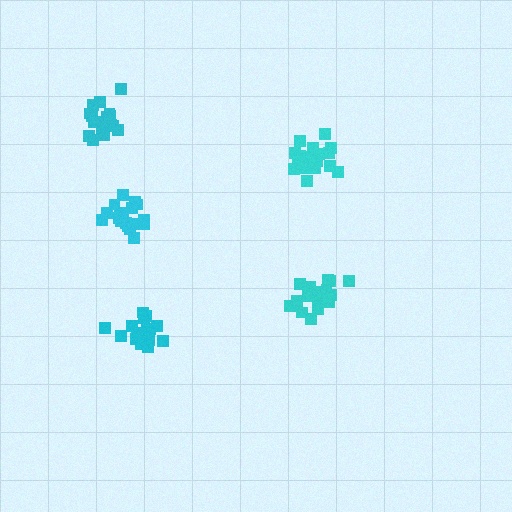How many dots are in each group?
Group 1: 19 dots, Group 2: 20 dots, Group 3: 19 dots, Group 4: 18 dots, Group 5: 19 dots (95 total).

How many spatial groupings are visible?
There are 5 spatial groupings.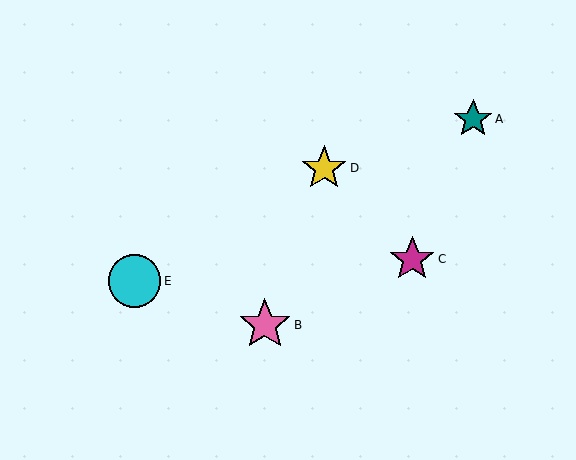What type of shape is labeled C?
Shape C is a magenta star.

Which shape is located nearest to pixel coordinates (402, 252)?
The magenta star (labeled C) at (412, 259) is nearest to that location.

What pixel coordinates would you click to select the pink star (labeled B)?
Click at (265, 325) to select the pink star B.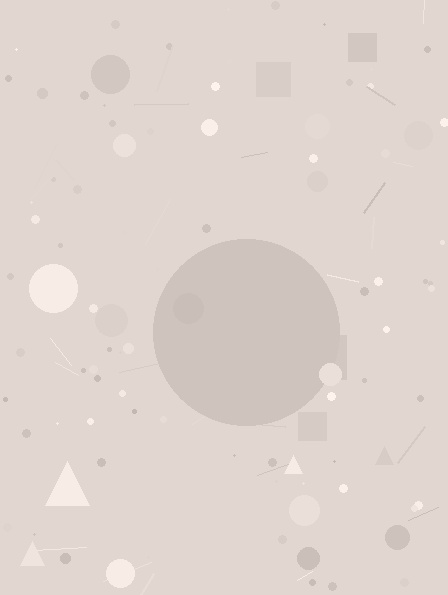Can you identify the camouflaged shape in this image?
The camouflaged shape is a circle.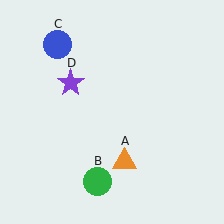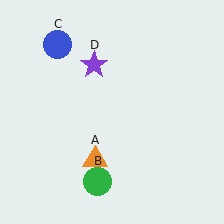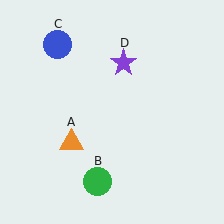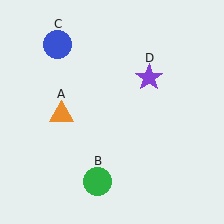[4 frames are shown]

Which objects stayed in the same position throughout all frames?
Green circle (object B) and blue circle (object C) remained stationary.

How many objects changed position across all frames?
2 objects changed position: orange triangle (object A), purple star (object D).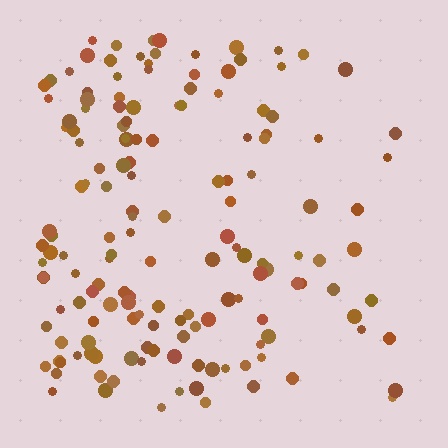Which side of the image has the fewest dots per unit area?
The right.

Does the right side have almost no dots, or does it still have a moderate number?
Still a moderate number, just noticeably fewer than the left.